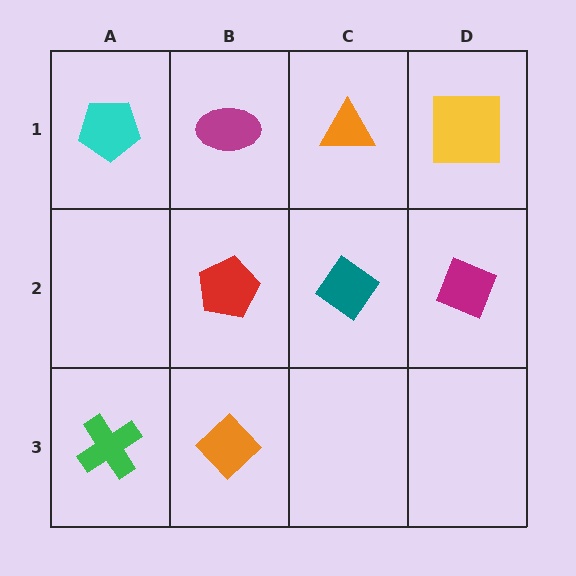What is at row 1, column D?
A yellow square.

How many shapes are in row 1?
4 shapes.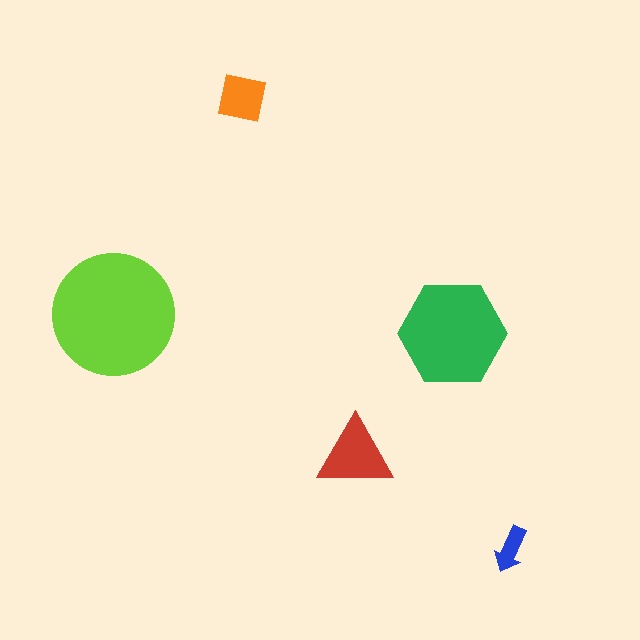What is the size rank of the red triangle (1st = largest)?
3rd.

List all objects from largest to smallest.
The lime circle, the green hexagon, the red triangle, the orange square, the blue arrow.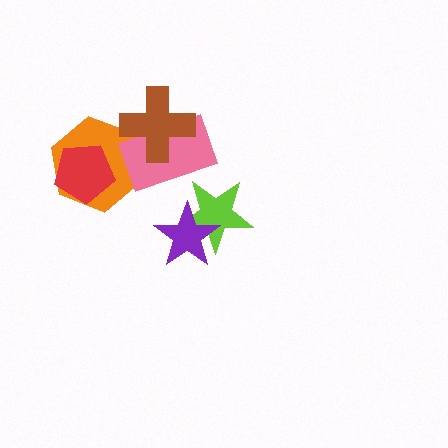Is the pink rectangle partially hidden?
Yes, it is partially covered by another shape.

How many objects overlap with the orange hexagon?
3 objects overlap with the orange hexagon.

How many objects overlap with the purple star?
1 object overlaps with the purple star.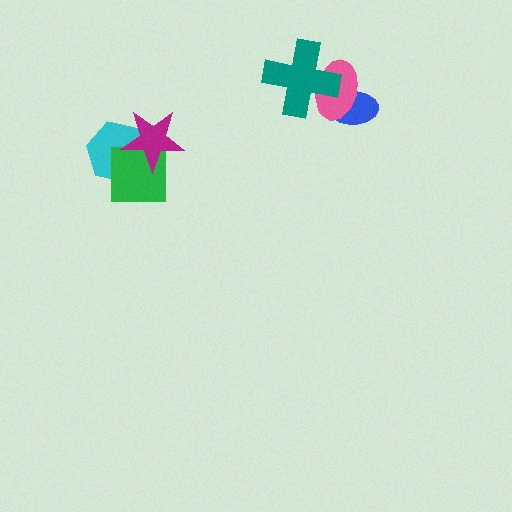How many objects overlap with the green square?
2 objects overlap with the green square.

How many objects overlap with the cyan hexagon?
2 objects overlap with the cyan hexagon.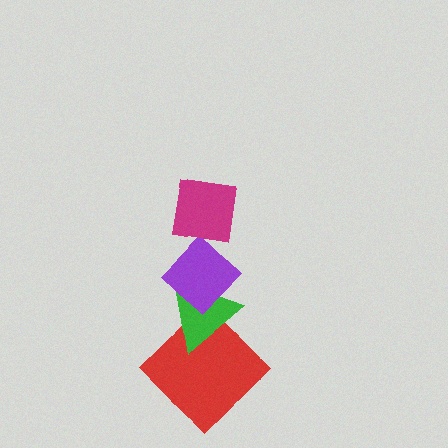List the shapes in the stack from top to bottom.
From top to bottom: the magenta square, the purple diamond, the green triangle, the red diamond.